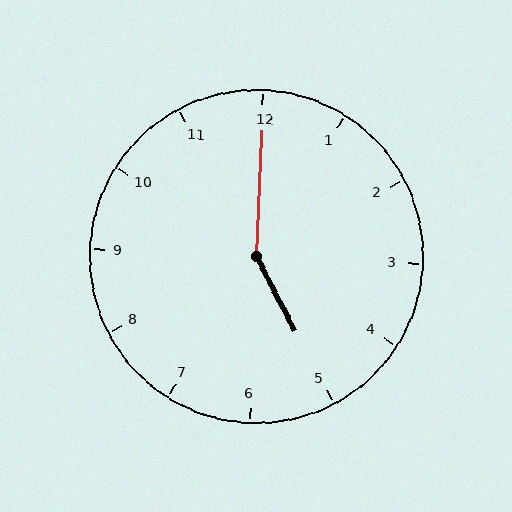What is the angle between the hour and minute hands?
Approximately 150 degrees.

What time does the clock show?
5:00.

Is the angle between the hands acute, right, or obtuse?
It is obtuse.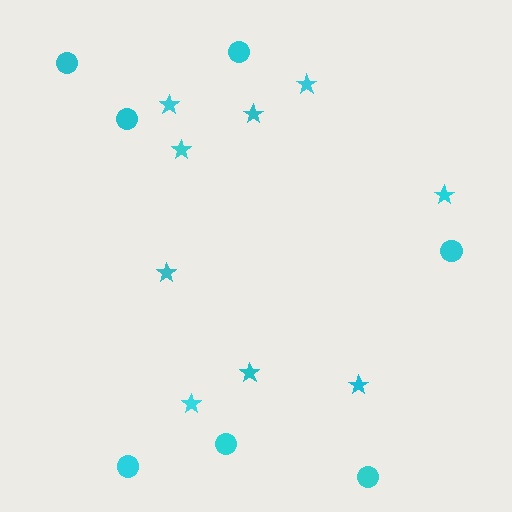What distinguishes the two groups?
There are 2 groups: one group of stars (9) and one group of circles (7).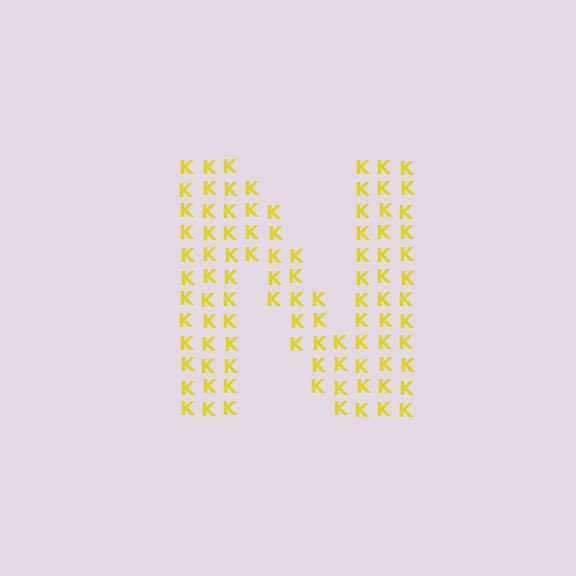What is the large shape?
The large shape is the letter N.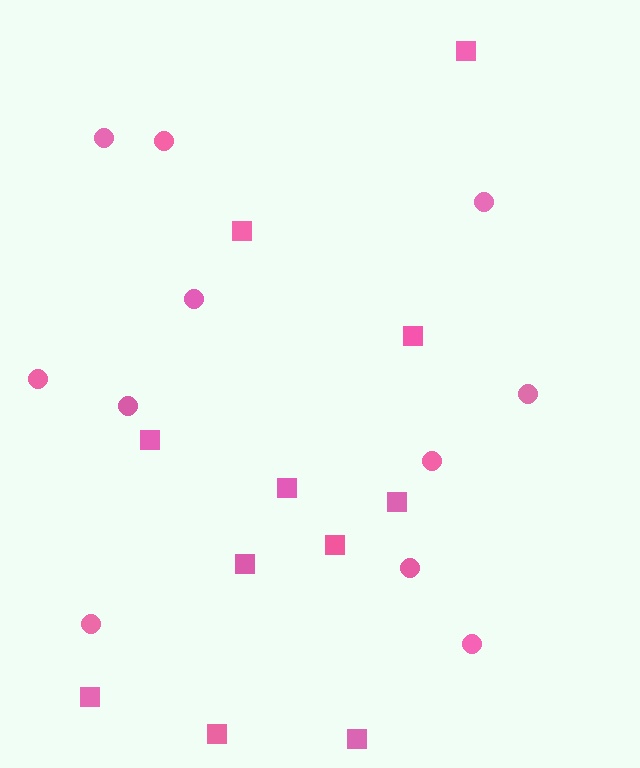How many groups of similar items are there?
There are 2 groups: one group of squares (11) and one group of circles (11).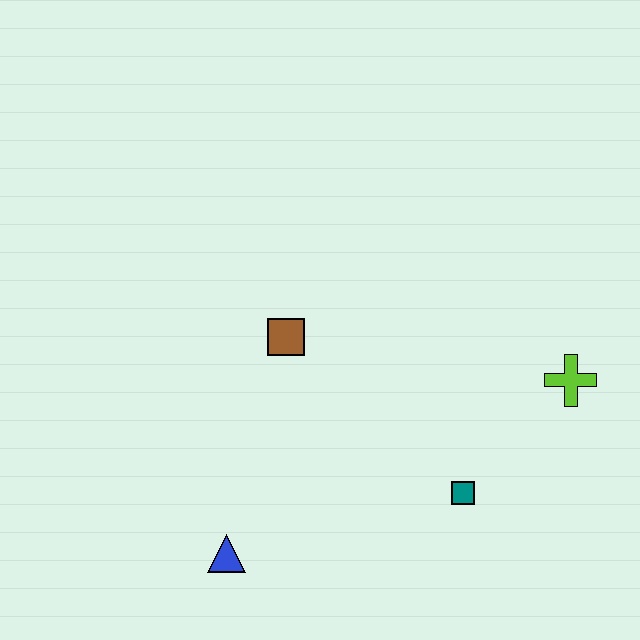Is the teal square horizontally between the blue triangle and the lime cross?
Yes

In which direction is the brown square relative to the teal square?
The brown square is to the left of the teal square.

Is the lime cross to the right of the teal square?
Yes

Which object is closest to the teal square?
The lime cross is closest to the teal square.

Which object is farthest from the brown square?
The lime cross is farthest from the brown square.